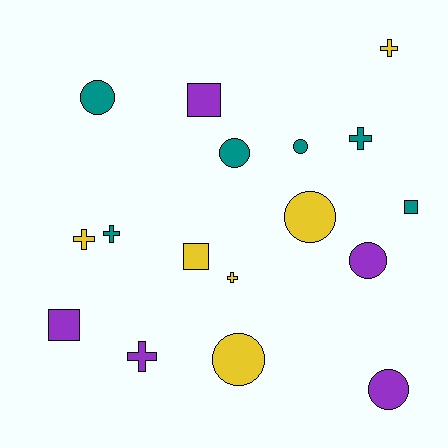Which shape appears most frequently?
Circle, with 7 objects.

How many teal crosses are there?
There are 2 teal crosses.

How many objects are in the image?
There are 17 objects.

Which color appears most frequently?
Yellow, with 6 objects.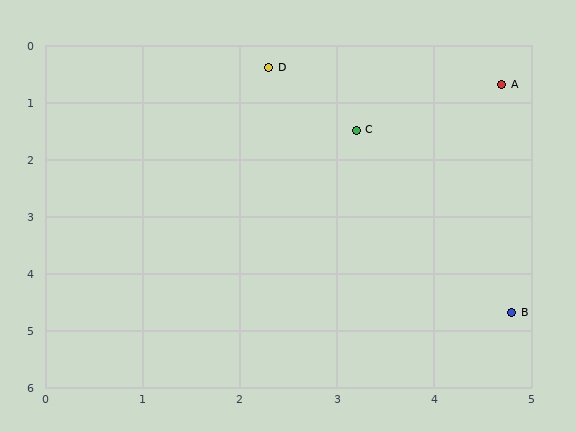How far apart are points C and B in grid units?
Points C and B are about 3.6 grid units apart.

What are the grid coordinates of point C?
Point C is at approximately (3.2, 1.5).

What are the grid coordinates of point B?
Point B is at approximately (4.8, 4.7).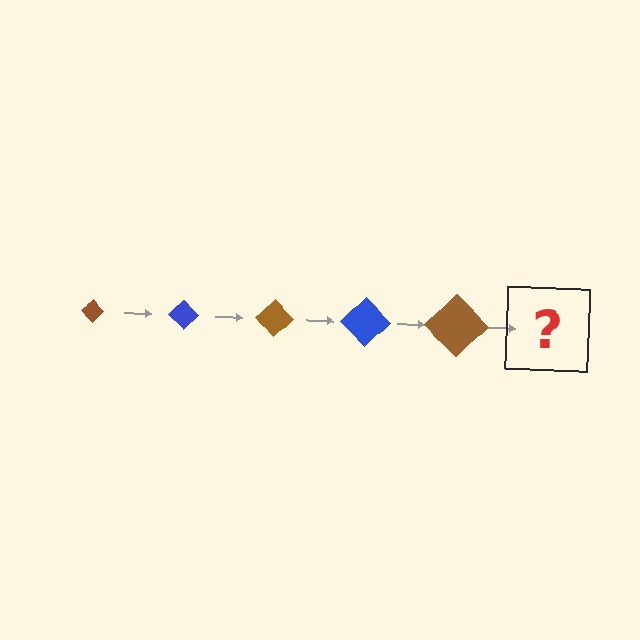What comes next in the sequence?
The next element should be a blue diamond, larger than the previous one.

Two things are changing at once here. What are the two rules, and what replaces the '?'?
The two rules are that the diamond grows larger each step and the color cycles through brown and blue. The '?' should be a blue diamond, larger than the previous one.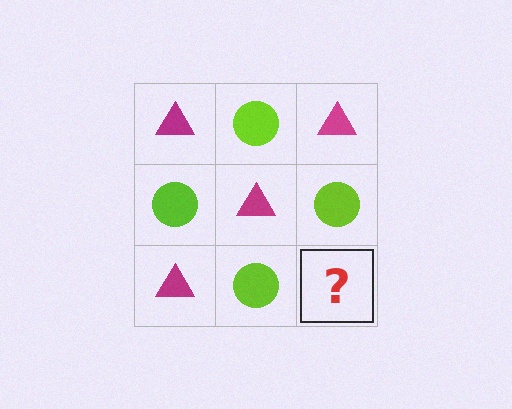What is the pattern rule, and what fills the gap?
The rule is that it alternates magenta triangle and lime circle in a checkerboard pattern. The gap should be filled with a magenta triangle.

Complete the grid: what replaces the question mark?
The question mark should be replaced with a magenta triangle.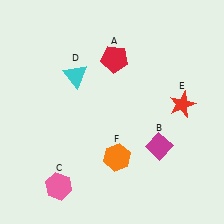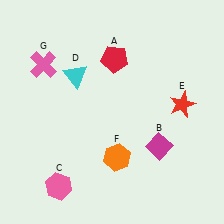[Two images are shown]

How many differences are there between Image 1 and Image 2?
There is 1 difference between the two images.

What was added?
A pink cross (G) was added in Image 2.